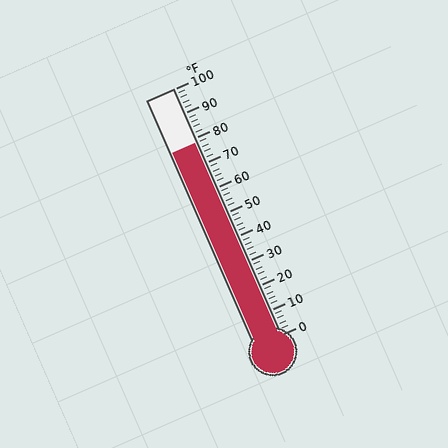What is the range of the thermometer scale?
The thermometer scale ranges from 0°F to 100°F.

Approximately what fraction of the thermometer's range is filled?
The thermometer is filled to approximately 80% of its range.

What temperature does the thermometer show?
The thermometer shows approximately 78°F.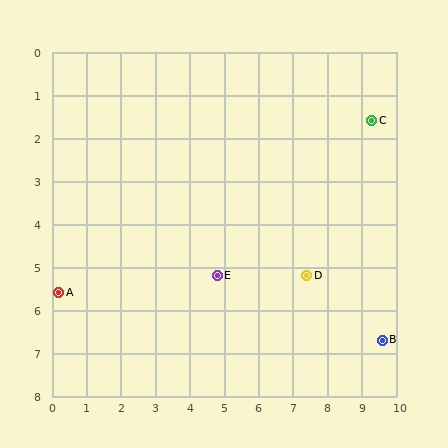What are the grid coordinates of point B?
Point B is at approximately (9.6, 6.7).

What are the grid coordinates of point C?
Point C is at approximately (9.3, 1.6).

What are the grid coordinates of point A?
Point A is at approximately (0.2, 5.6).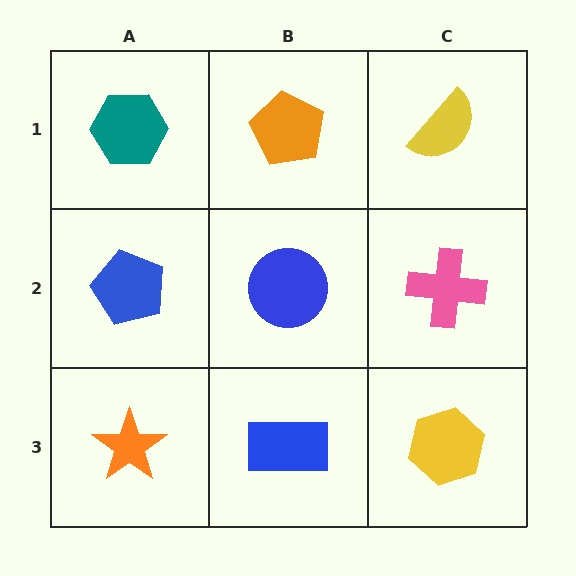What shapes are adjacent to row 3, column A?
A blue pentagon (row 2, column A), a blue rectangle (row 3, column B).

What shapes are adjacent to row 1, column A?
A blue pentagon (row 2, column A), an orange pentagon (row 1, column B).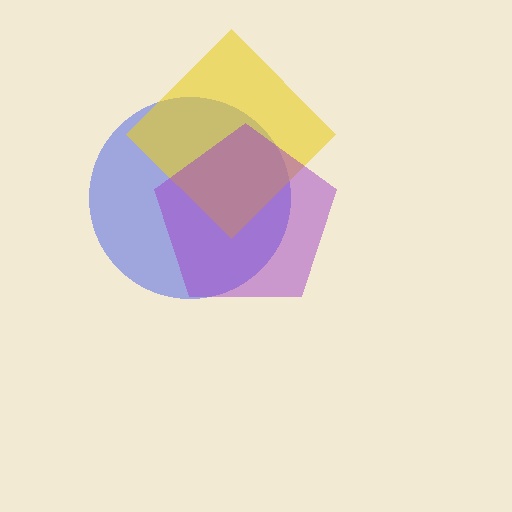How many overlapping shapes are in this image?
There are 3 overlapping shapes in the image.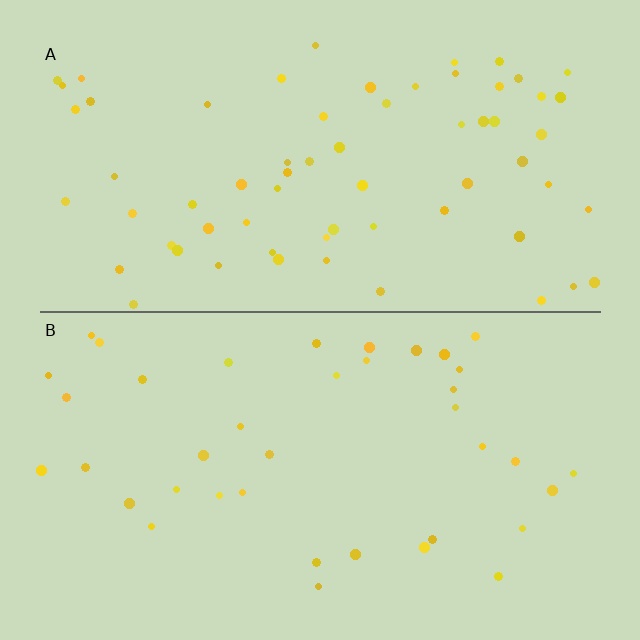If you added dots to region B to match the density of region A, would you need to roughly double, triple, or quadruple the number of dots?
Approximately double.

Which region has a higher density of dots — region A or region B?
A (the top).